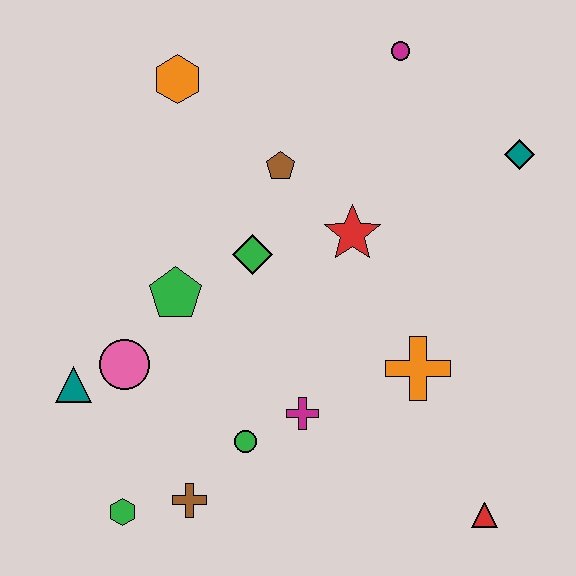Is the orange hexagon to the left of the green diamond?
Yes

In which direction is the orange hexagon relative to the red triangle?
The orange hexagon is above the red triangle.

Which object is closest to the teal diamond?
The magenta circle is closest to the teal diamond.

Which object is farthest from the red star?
The green hexagon is farthest from the red star.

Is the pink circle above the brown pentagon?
No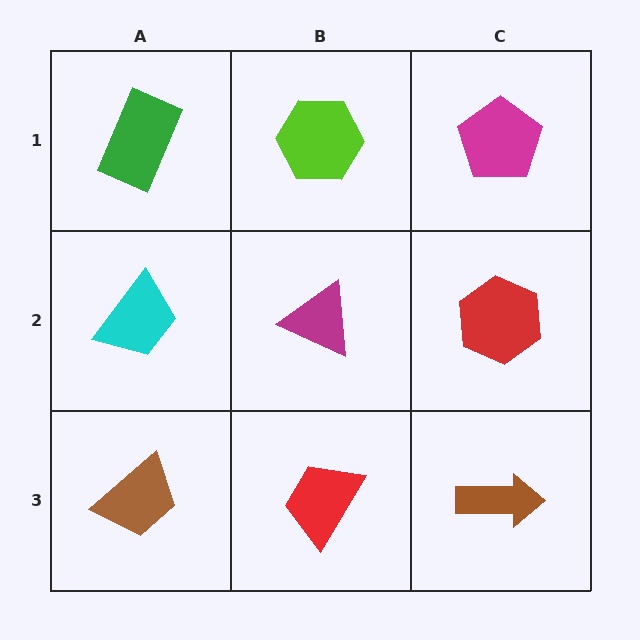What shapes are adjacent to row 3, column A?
A cyan trapezoid (row 2, column A), a red trapezoid (row 3, column B).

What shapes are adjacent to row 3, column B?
A magenta triangle (row 2, column B), a brown trapezoid (row 3, column A), a brown arrow (row 3, column C).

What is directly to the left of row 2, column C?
A magenta triangle.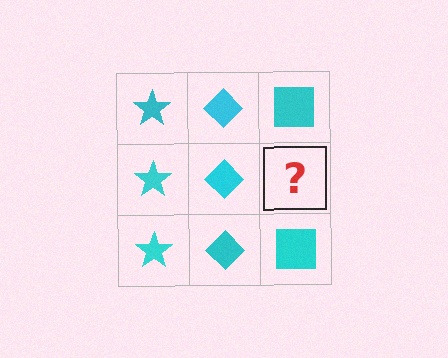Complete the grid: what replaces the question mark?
The question mark should be replaced with a cyan square.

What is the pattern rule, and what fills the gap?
The rule is that each column has a consistent shape. The gap should be filled with a cyan square.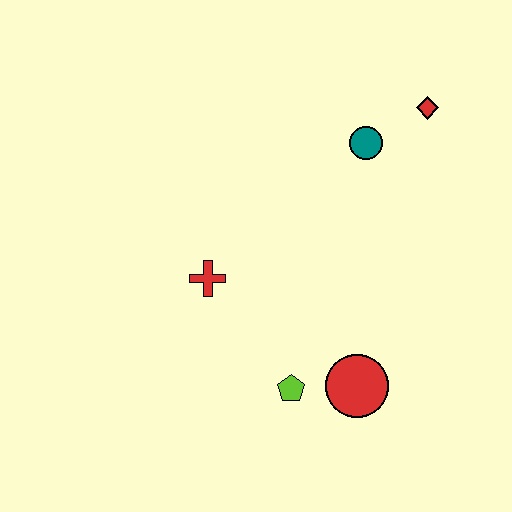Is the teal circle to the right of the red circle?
Yes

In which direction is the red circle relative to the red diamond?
The red circle is below the red diamond.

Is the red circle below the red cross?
Yes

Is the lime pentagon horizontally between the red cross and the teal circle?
Yes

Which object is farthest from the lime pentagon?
The red diamond is farthest from the lime pentagon.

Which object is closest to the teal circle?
The red diamond is closest to the teal circle.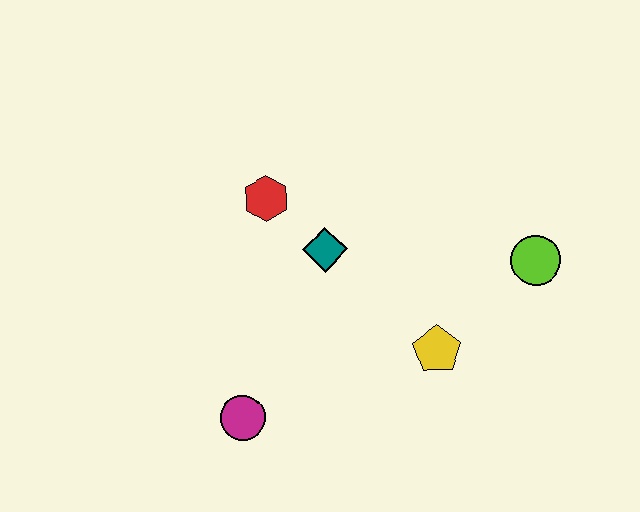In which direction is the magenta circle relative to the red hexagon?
The magenta circle is below the red hexagon.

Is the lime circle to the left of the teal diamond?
No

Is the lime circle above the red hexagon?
No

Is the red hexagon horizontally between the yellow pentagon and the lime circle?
No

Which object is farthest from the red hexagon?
The lime circle is farthest from the red hexagon.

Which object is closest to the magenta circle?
The teal diamond is closest to the magenta circle.